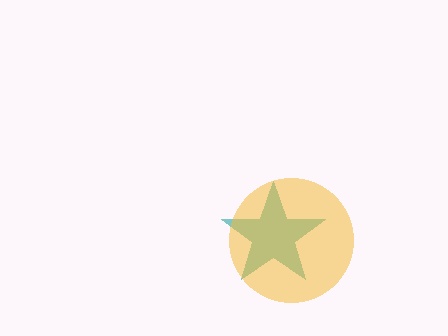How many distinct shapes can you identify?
There are 2 distinct shapes: a teal star, a yellow circle.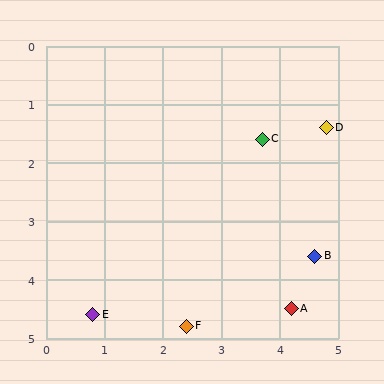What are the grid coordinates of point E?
Point E is at approximately (0.8, 4.6).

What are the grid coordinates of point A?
Point A is at approximately (4.2, 4.5).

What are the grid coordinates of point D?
Point D is at approximately (4.8, 1.4).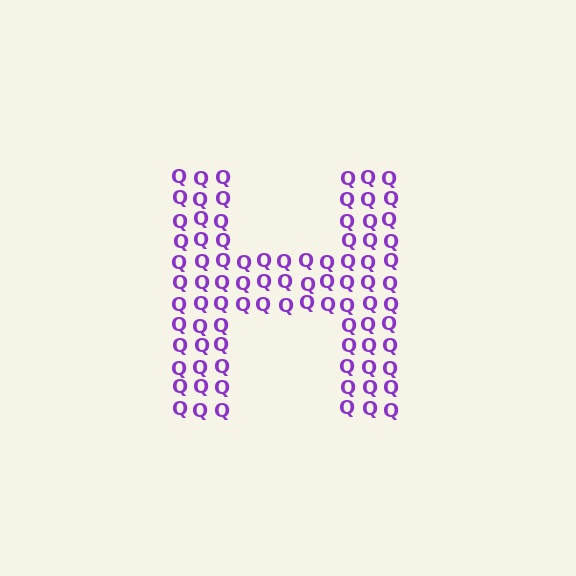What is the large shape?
The large shape is the letter H.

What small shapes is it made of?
It is made of small letter Q's.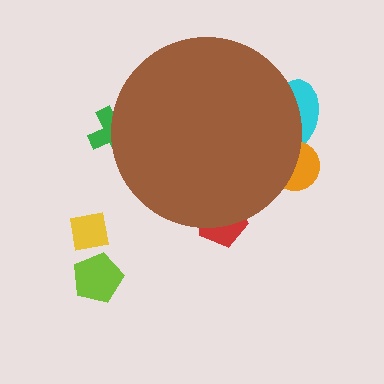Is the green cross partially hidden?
Yes, the green cross is partially hidden behind the brown circle.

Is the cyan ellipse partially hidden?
Yes, the cyan ellipse is partially hidden behind the brown circle.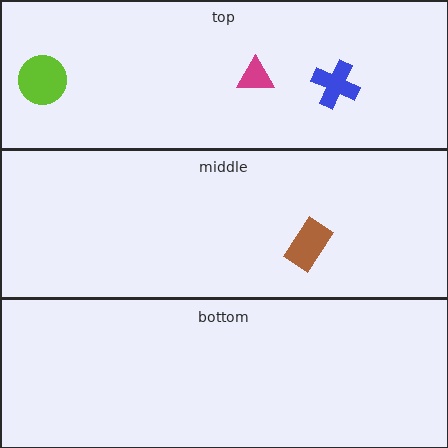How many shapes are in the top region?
3.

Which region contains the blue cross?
The top region.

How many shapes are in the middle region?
1.